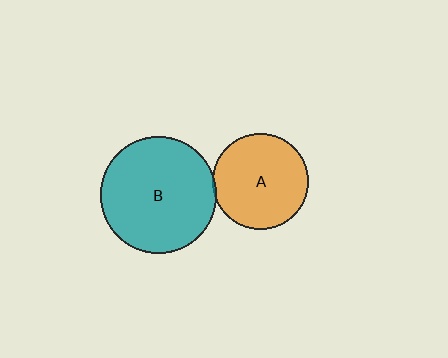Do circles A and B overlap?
Yes.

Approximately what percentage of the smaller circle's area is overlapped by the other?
Approximately 5%.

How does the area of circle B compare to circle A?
Approximately 1.5 times.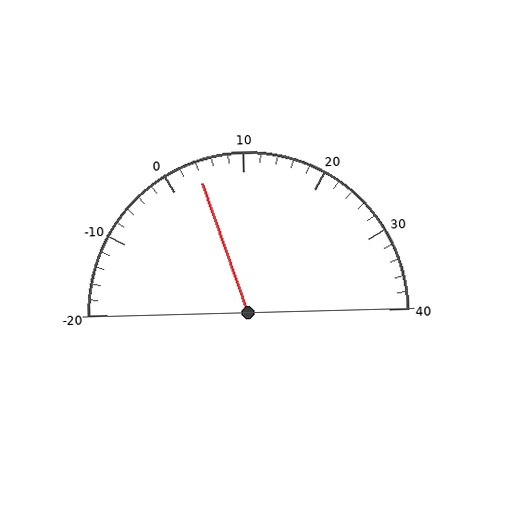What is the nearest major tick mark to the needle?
The nearest major tick mark is 0.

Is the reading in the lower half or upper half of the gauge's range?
The reading is in the lower half of the range (-20 to 40).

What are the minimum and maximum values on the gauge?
The gauge ranges from -20 to 40.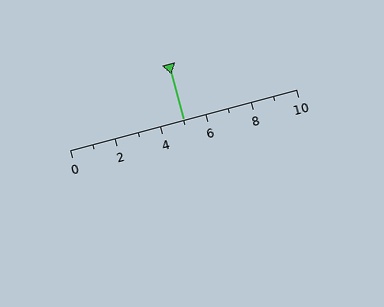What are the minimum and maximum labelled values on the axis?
The axis runs from 0 to 10.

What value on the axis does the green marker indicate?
The marker indicates approximately 5.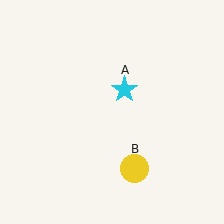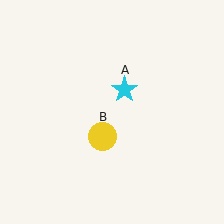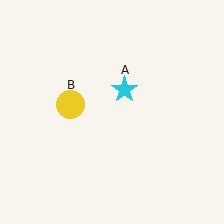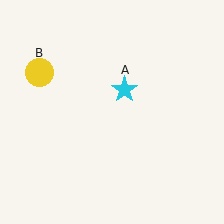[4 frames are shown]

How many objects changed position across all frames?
1 object changed position: yellow circle (object B).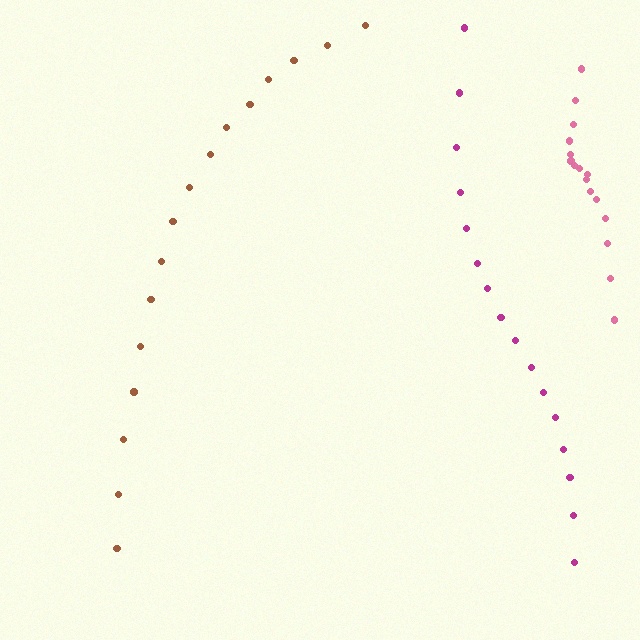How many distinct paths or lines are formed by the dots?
There are 3 distinct paths.